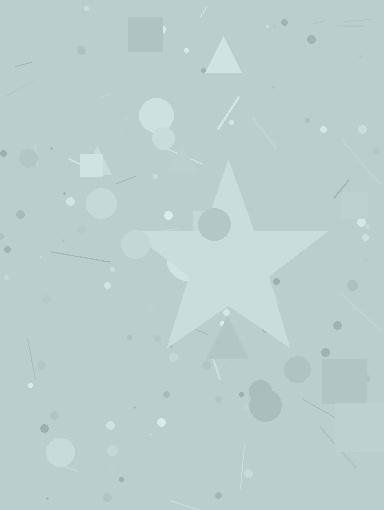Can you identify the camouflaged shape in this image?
The camouflaged shape is a star.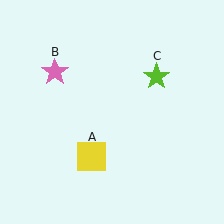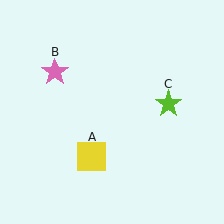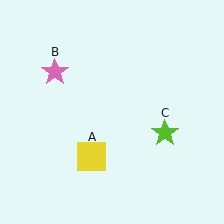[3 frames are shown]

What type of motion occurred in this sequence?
The lime star (object C) rotated clockwise around the center of the scene.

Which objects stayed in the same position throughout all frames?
Yellow square (object A) and pink star (object B) remained stationary.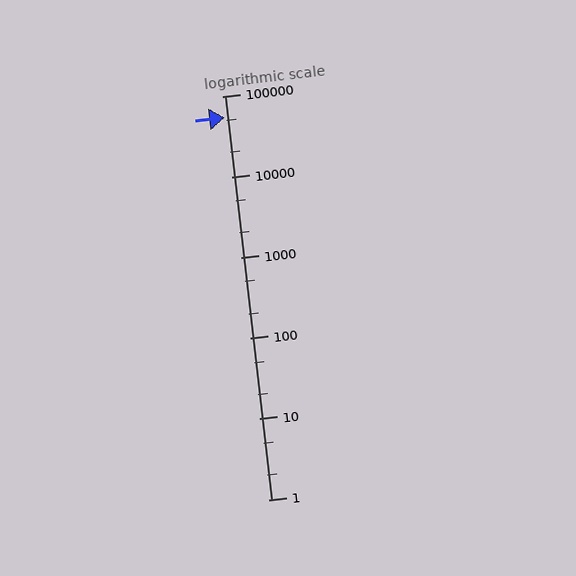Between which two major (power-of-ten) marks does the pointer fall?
The pointer is between 10000 and 100000.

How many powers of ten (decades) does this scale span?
The scale spans 5 decades, from 1 to 100000.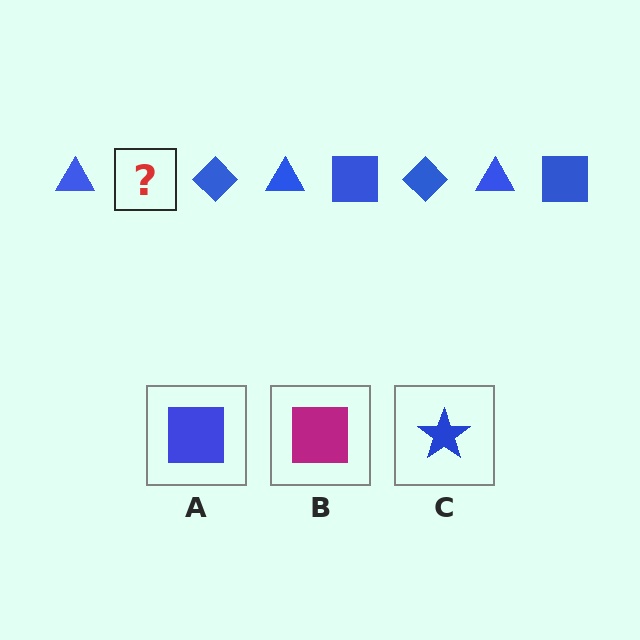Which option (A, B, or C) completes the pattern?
A.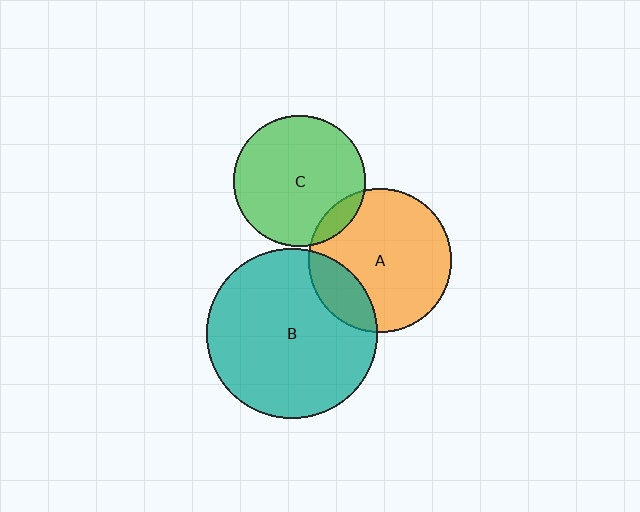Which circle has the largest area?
Circle B (teal).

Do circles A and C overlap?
Yes.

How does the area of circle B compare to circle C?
Approximately 1.7 times.